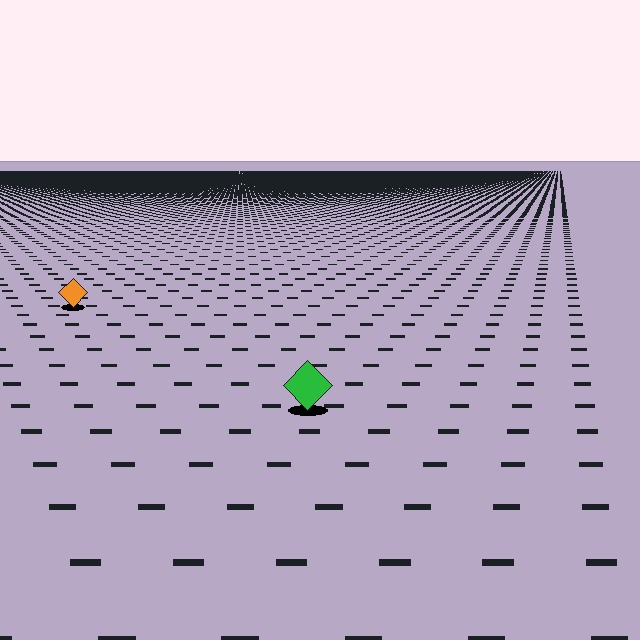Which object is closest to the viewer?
The green diamond is closest. The texture marks near it are larger and more spread out.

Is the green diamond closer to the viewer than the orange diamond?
Yes. The green diamond is closer — you can tell from the texture gradient: the ground texture is coarser near it.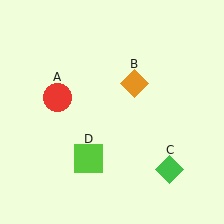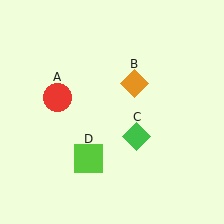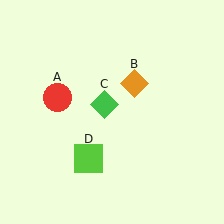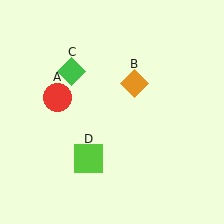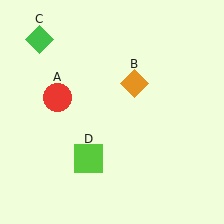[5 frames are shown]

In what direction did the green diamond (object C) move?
The green diamond (object C) moved up and to the left.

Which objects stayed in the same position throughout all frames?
Red circle (object A) and orange diamond (object B) and lime square (object D) remained stationary.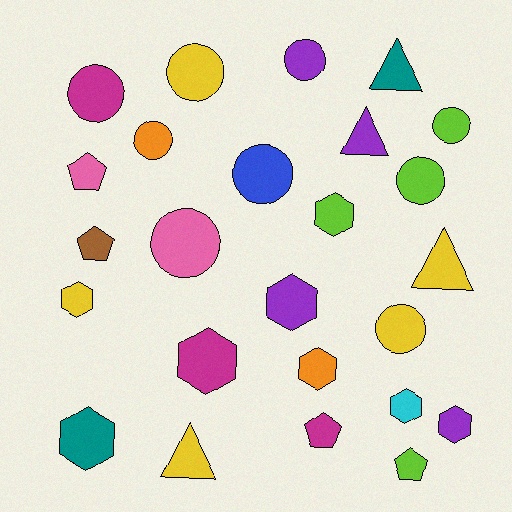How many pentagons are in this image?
There are 4 pentagons.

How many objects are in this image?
There are 25 objects.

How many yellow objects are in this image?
There are 5 yellow objects.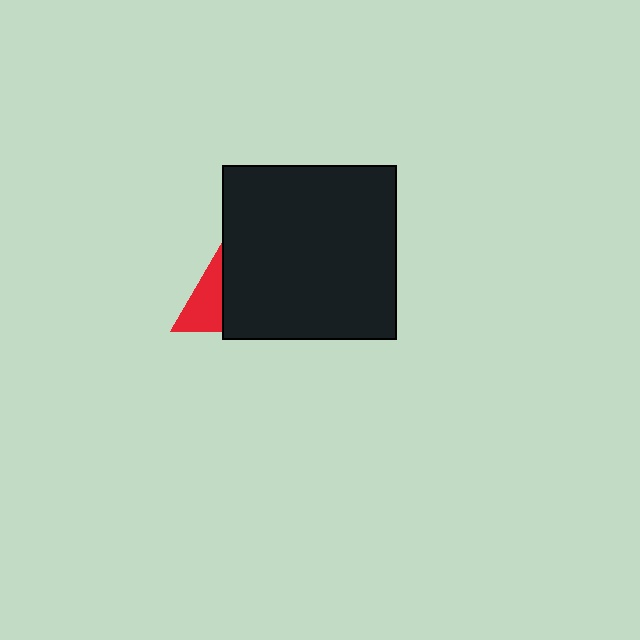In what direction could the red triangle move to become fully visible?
The red triangle could move left. That would shift it out from behind the black square entirely.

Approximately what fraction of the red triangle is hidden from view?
Roughly 68% of the red triangle is hidden behind the black square.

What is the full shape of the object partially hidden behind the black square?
The partially hidden object is a red triangle.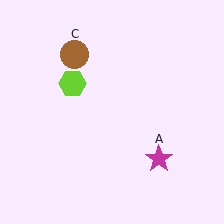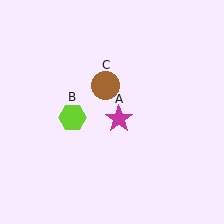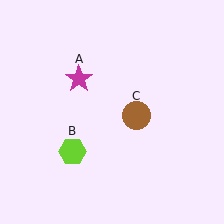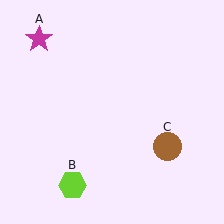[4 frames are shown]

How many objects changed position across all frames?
3 objects changed position: magenta star (object A), lime hexagon (object B), brown circle (object C).